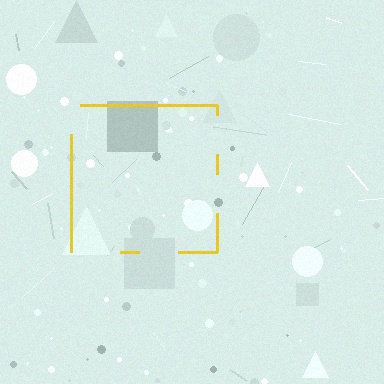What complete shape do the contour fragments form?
The contour fragments form a square.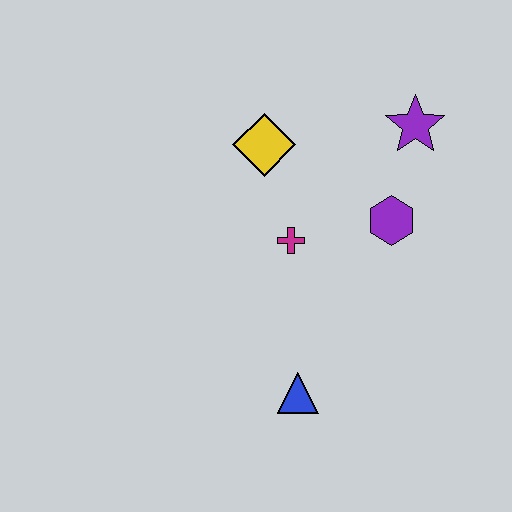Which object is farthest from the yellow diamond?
The blue triangle is farthest from the yellow diamond.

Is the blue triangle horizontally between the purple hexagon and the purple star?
No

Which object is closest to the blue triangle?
The magenta cross is closest to the blue triangle.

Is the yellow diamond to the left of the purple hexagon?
Yes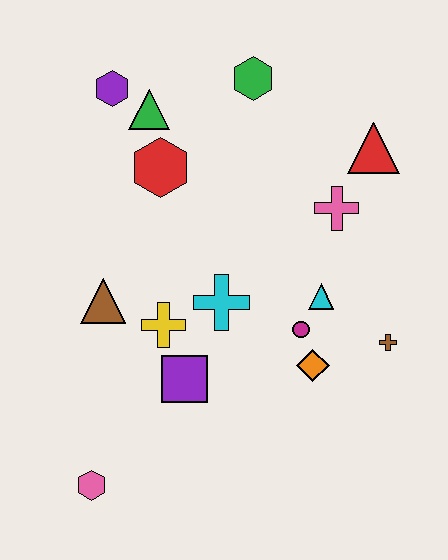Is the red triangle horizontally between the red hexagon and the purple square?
No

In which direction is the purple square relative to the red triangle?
The purple square is below the red triangle.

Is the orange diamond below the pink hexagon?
No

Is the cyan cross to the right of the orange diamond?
No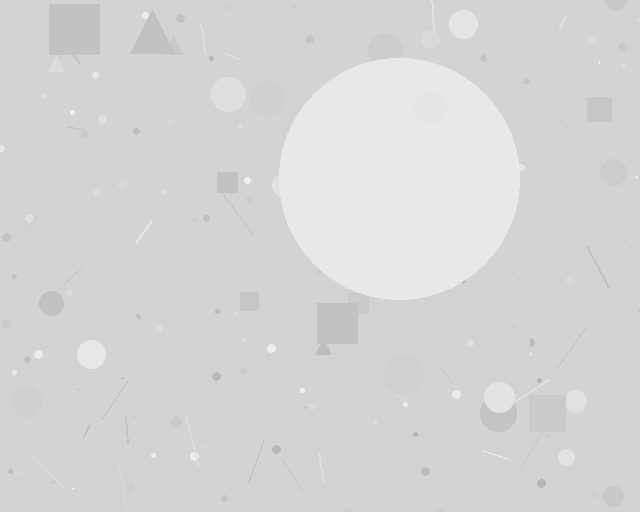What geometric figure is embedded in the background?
A circle is embedded in the background.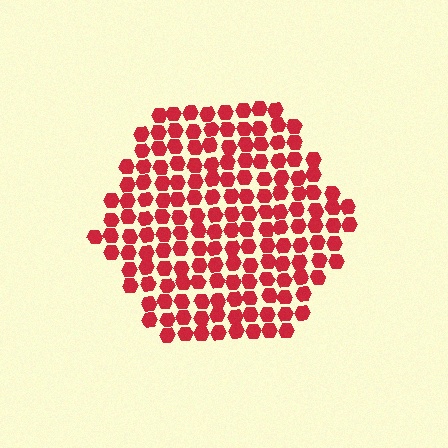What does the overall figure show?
The overall figure shows a hexagon.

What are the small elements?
The small elements are hexagons.